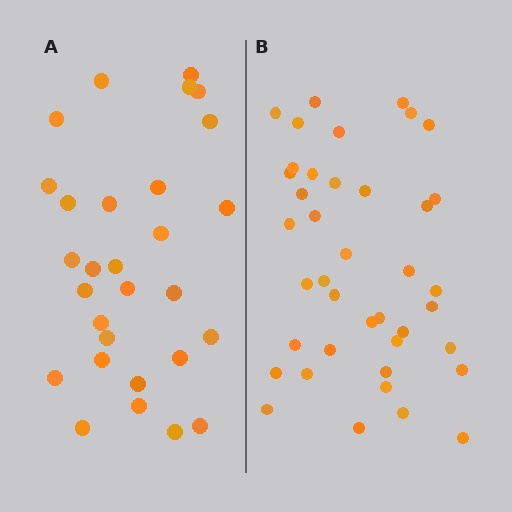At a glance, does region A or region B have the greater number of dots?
Region B (the right region) has more dots.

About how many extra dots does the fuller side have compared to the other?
Region B has roughly 12 or so more dots than region A.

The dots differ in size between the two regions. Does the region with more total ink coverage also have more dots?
No. Region A has more total ink coverage because its dots are larger, but region B actually contains more individual dots. Total area can be misleading — the number of items is what matters here.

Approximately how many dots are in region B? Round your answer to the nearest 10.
About 40 dots.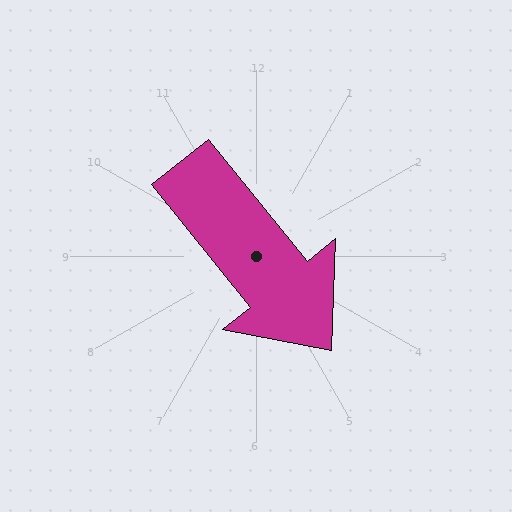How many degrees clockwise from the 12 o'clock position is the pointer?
Approximately 141 degrees.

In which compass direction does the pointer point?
Southeast.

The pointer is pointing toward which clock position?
Roughly 5 o'clock.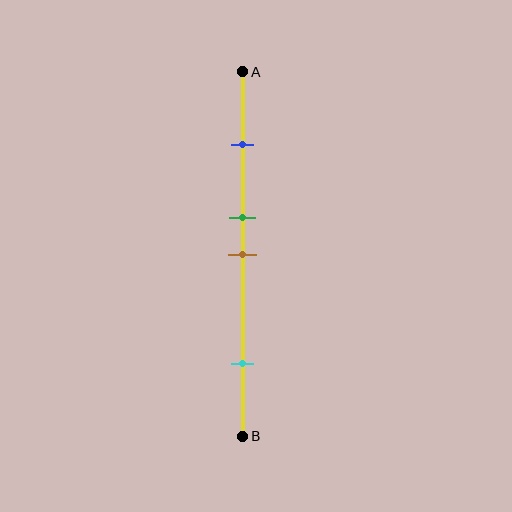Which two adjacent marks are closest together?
The green and brown marks are the closest adjacent pair.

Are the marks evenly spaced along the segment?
No, the marks are not evenly spaced.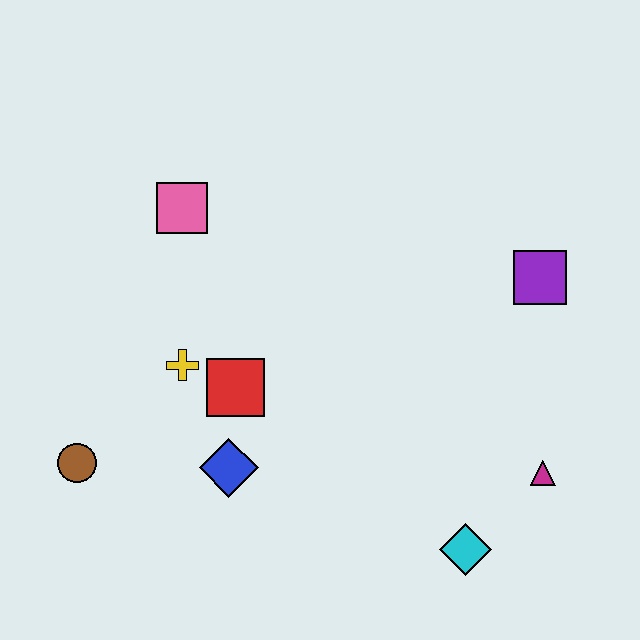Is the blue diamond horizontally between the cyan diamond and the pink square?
Yes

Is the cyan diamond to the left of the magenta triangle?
Yes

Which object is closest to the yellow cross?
The red square is closest to the yellow cross.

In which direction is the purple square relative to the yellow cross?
The purple square is to the right of the yellow cross.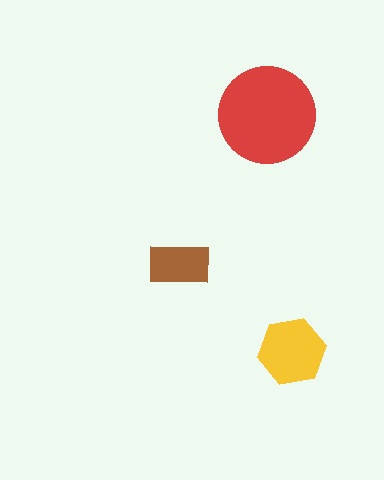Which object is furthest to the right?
The yellow hexagon is rightmost.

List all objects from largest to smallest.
The red circle, the yellow hexagon, the brown rectangle.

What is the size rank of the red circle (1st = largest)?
1st.